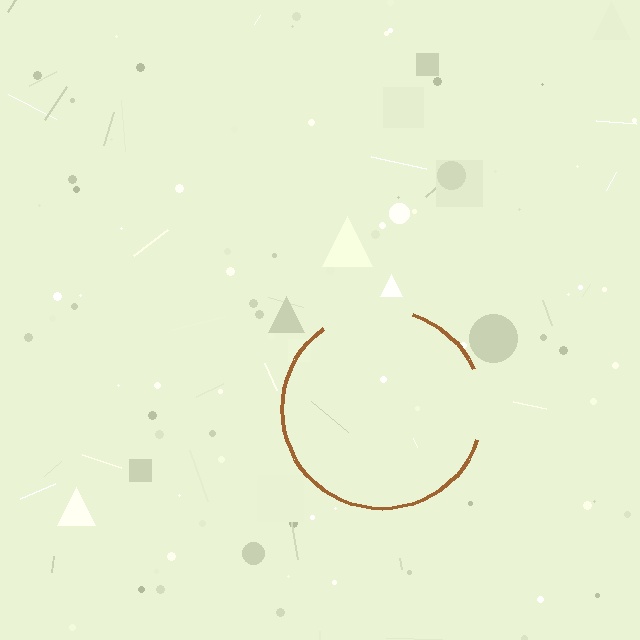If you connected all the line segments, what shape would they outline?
They would outline a circle.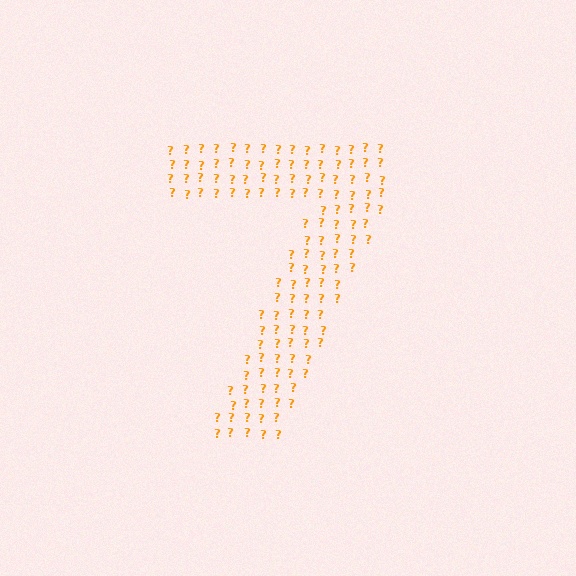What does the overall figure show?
The overall figure shows the digit 7.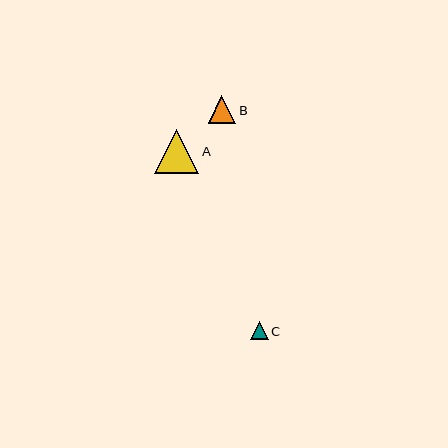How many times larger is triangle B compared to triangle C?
Triangle B is approximately 1.5 times the size of triangle C.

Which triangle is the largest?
Triangle A is the largest with a size of approximately 44 pixels.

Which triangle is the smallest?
Triangle C is the smallest with a size of approximately 18 pixels.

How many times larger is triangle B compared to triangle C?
Triangle B is approximately 1.5 times the size of triangle C.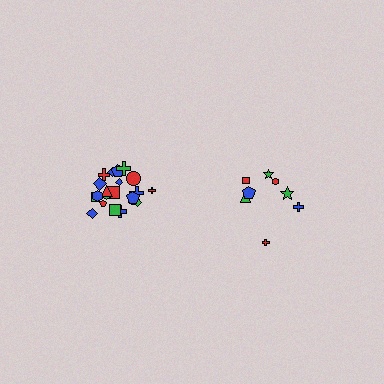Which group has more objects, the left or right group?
The left group.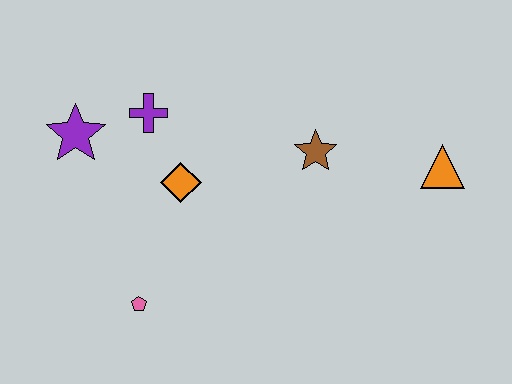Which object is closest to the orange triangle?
The brown star is closest to the orange triangle.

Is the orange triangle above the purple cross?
No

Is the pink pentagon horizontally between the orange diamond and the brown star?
No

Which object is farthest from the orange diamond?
The orange triangle is farthest from the orange diamond.